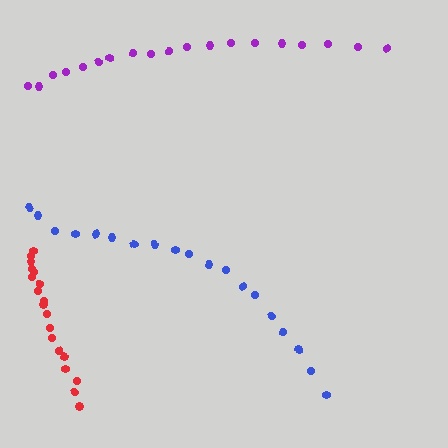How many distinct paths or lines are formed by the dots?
There are 3 distinct paths.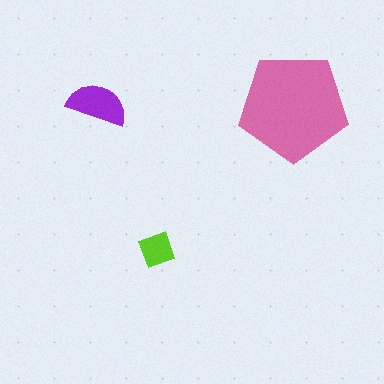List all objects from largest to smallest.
The pink pentagon, the purple semicircle, the lime diamond.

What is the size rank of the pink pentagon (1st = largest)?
1st.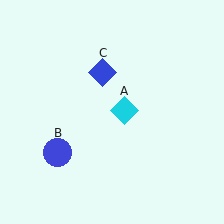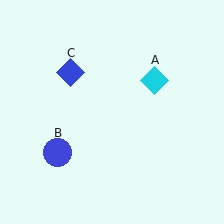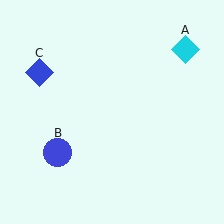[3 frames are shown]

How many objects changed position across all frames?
2 objects changed position: cyan diamond (object A), blue diamond (object C).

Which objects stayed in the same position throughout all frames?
Blue circle (object B) remained stationary.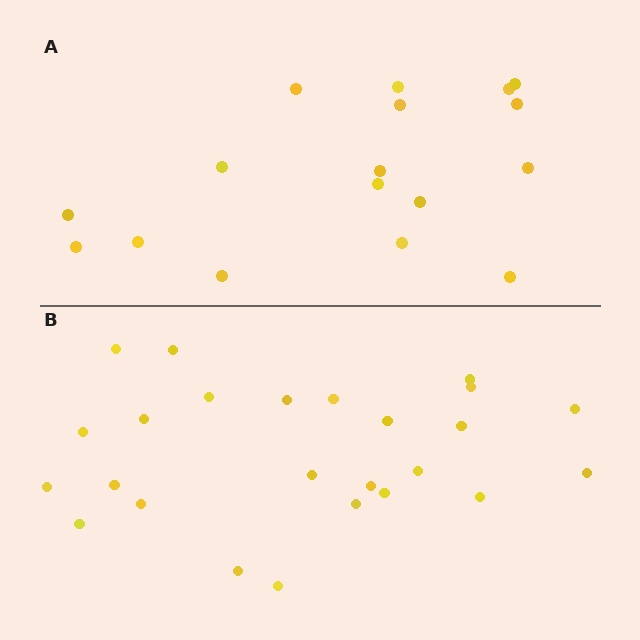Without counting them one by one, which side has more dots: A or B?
Region B (the bottom region) has more dots.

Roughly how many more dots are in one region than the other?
Region B has roughly 8 or so more dots than region A.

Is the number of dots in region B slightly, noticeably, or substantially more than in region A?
Region B has substantially more. The ratio is roughly 1.5 to 1.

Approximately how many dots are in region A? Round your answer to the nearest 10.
About 20 dots. (The exact count is 17, which rounds to 20.)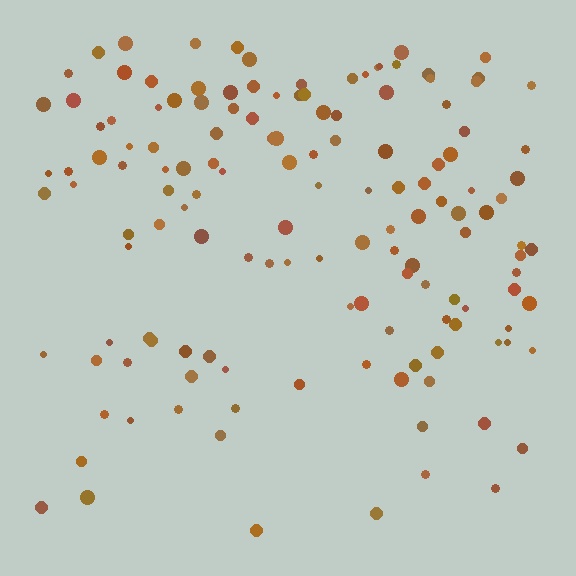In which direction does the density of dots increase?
From bottom to top, with the top side densest.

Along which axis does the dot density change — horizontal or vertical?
Vertical.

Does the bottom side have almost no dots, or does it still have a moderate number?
Still a moderate number, just noticeably fewer than the top.